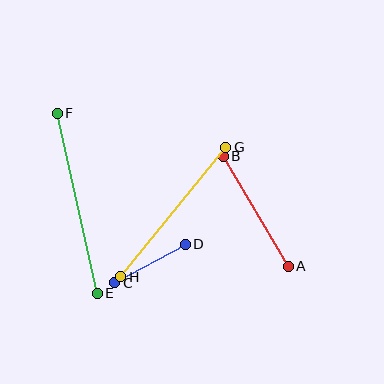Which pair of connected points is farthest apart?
Points E and F are farthest apart.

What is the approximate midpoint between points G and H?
The midpoint is at approximately (173, 212) pixels.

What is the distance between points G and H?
The distance is approximately 167 pixels.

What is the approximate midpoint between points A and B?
The midpoint is at approximately (256, 211) pixels.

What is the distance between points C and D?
The distance is approximately 80 pixels.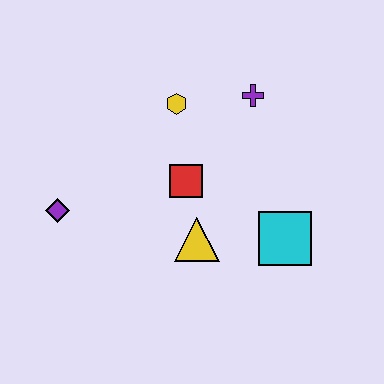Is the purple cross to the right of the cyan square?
No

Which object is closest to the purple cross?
The yellow hexagon is closest to the purple cross.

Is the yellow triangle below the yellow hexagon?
Yes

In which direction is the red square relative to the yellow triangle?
The red square is above the yellow triangle.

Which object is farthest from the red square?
The purple diamond is farthest from the red square.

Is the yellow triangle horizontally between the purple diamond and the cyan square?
Yes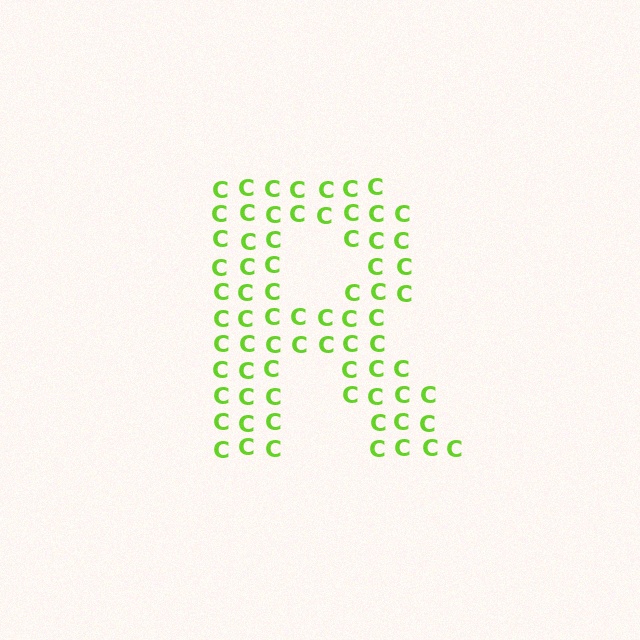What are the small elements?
The small elements are letter C's.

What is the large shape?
The large shape is the letter R.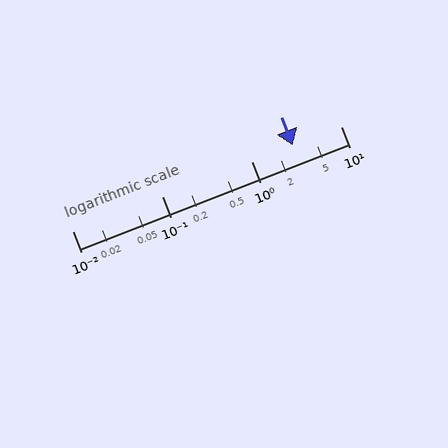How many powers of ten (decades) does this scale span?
The scale spans 3 decades, from 0.01 to 10.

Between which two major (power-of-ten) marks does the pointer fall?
The pointer is between 1 and 10.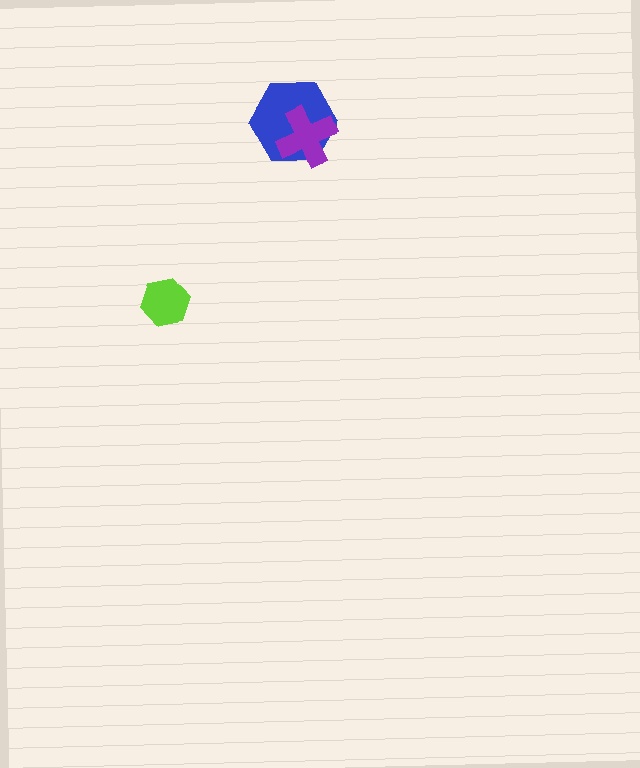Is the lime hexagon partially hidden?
No, no other shape covers it.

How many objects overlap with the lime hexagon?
0 objects overlap with the lime hexagon.